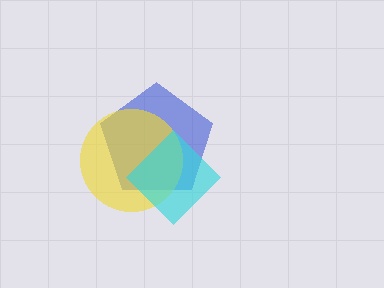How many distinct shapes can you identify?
There are 3 distinct shapes: a blue pentagon, a yellow circle, a cyan diamond.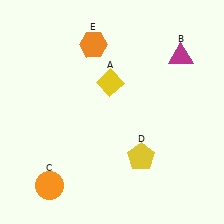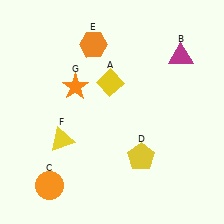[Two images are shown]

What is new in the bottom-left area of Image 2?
A yellow triangle (F) was added in the bottom-left area of Image 2.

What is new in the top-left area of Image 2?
An orange star (G) was added in the top-left area of Image 2.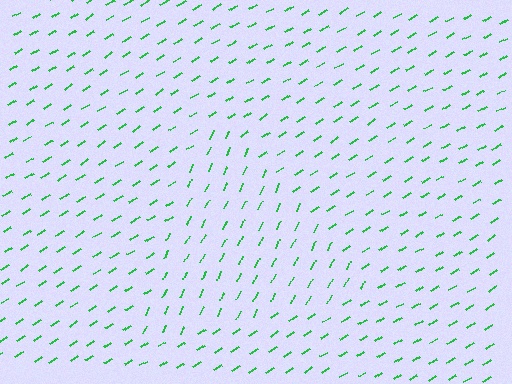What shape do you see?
I see a triangle.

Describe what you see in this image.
The image is filled with small green line segments. A triangle region in the image has lines oriented differently from the surrounding lines, creating a visible texture boundary.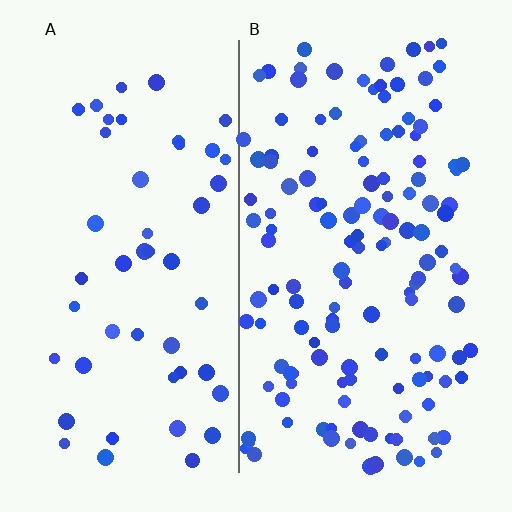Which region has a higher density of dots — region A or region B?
B (the right).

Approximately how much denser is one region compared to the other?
Approximately 2.8× — region B over region A.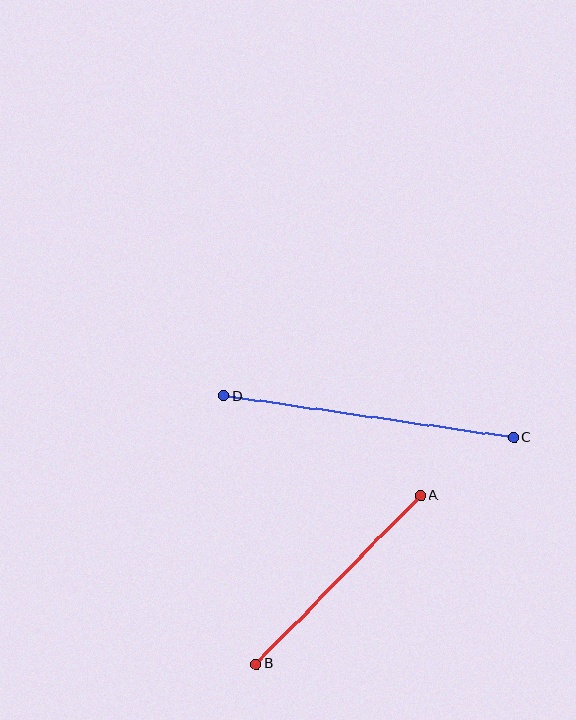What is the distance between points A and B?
The distance is approximately 235 pixels.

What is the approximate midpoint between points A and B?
The midpoint is at approximately (338, 580) pixels.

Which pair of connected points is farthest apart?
Points C and D are farthest apart.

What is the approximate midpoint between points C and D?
The midpoint is at approximately (369, 417) pixels.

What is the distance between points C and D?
The distance is approximately 293 pixels.